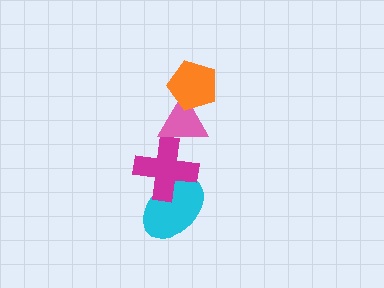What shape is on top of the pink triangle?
The orange pentagon is on top of the pink triangle.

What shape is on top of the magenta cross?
The pink triangle is on top of the magenta cross.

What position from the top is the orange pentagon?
The orange pentagon is 1st from the top.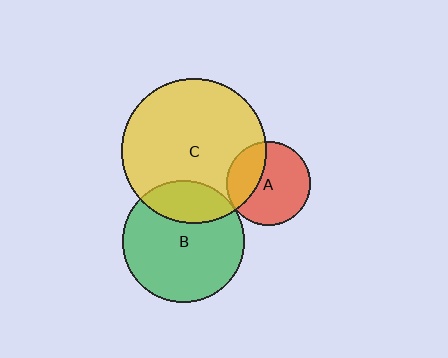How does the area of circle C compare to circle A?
Approximately 3.0 times.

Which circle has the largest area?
Circle C (yellow).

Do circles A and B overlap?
Yes.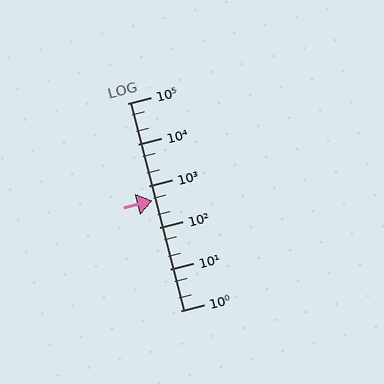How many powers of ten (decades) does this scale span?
The scale spans 5 decades, from 1 to 100000.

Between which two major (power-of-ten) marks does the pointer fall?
The pointer is between 100 and 1000.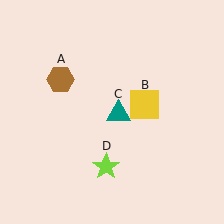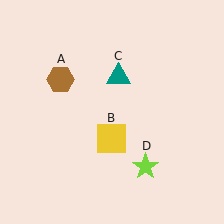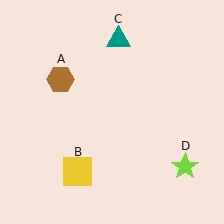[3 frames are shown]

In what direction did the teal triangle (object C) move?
The teal triangle (object C) moved up.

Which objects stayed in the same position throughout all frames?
Brown hexagon (object A) remained stationary.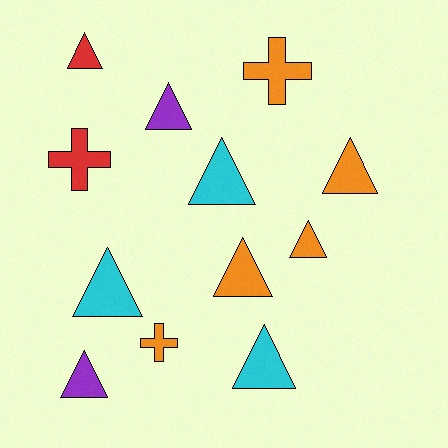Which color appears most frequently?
Orange, with 5 objects.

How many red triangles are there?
There is 1 red triangle.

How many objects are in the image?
There are 12 objects.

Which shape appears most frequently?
Triangle, with 9 objects.